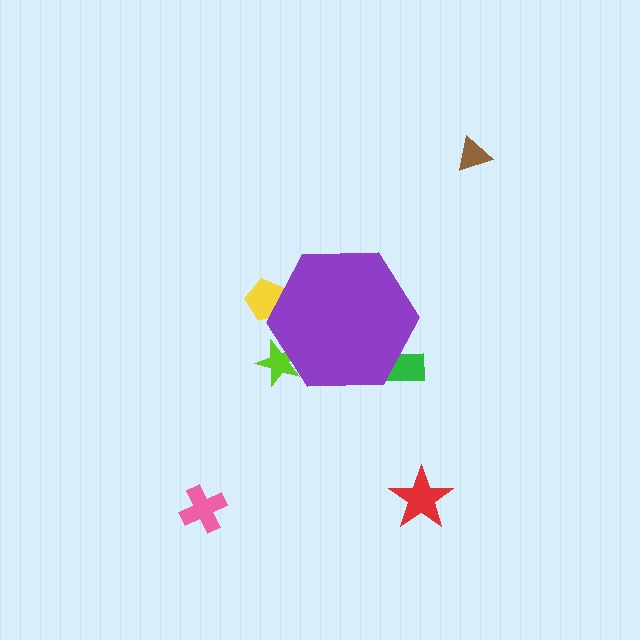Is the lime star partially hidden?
Yes, the lime star is partially hidden behind the purple hexagon.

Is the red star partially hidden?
No, the red star is fully visible.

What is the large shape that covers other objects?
A purple hexagon.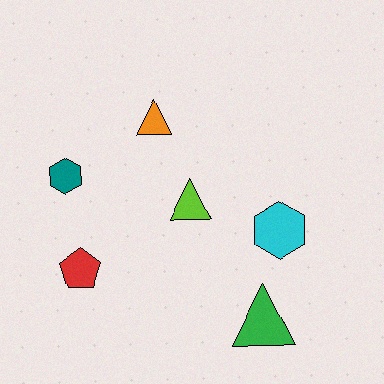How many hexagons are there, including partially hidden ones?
There are 2 hexagons.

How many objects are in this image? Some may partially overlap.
There are 6 objects.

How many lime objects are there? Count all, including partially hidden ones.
There is 1 lime object.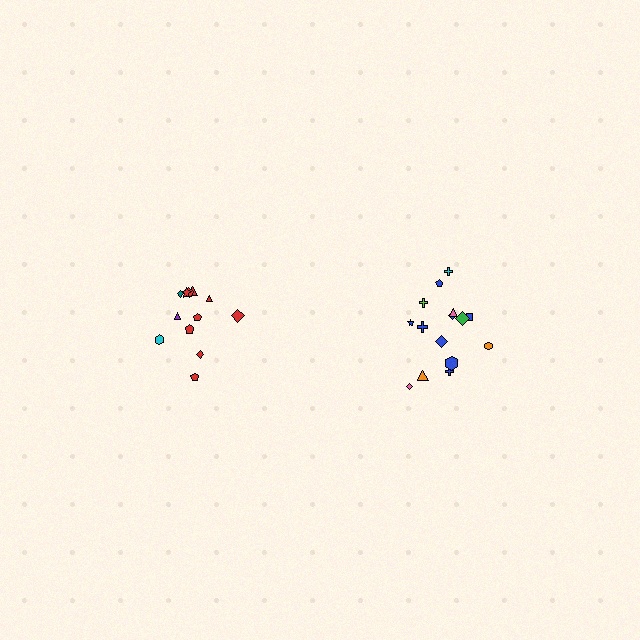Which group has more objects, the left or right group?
The right group.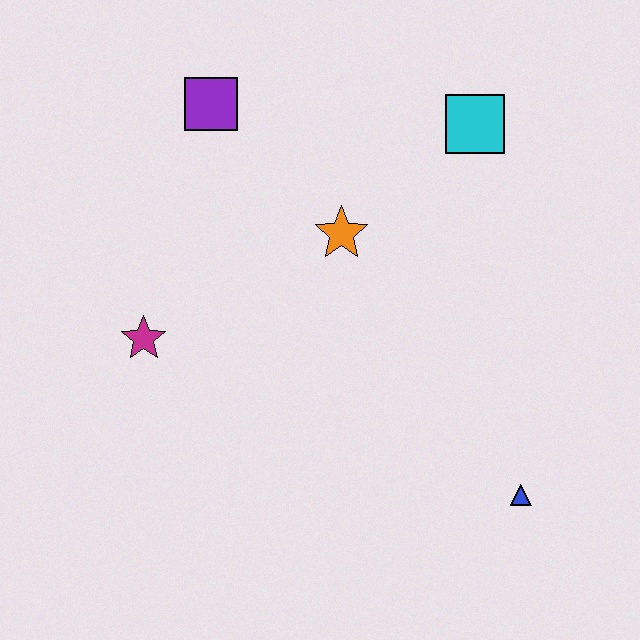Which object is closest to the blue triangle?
The orange star is closest to the blue triangle.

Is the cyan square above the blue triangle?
Yes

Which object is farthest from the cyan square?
The magenta star is farthest from the cyan square.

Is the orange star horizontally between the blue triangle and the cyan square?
No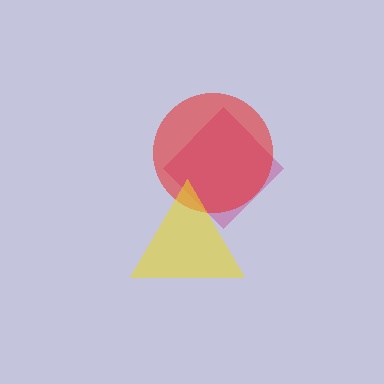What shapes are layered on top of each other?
The layered shapes are: a magenta diamond, a red circle, a yellow triangle.